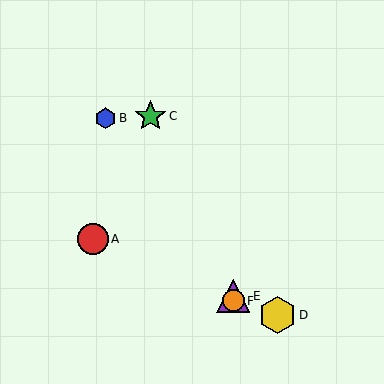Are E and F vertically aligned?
Yes, both are at x≈233.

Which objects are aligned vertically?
Objects E, F are aligned vertically.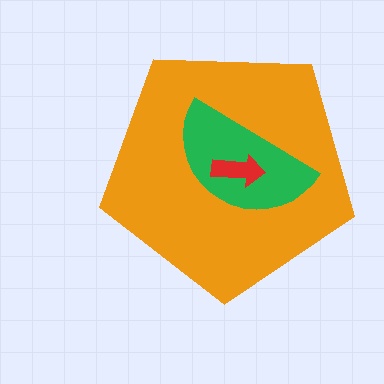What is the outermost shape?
The orange pentagon.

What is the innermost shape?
The red arrow.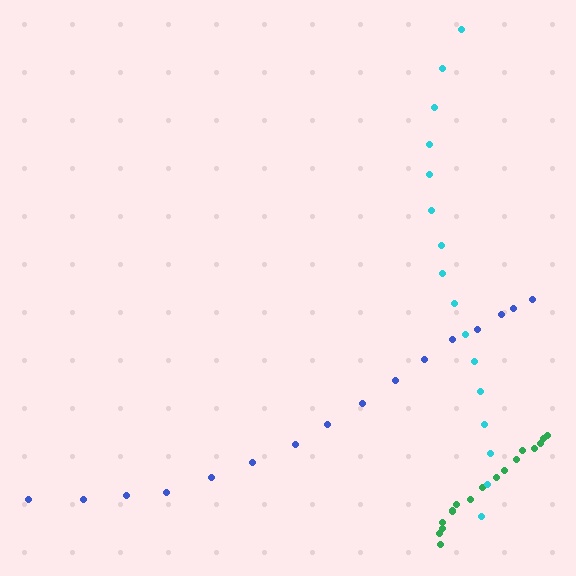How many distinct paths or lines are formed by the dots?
There are 3 distinct paths.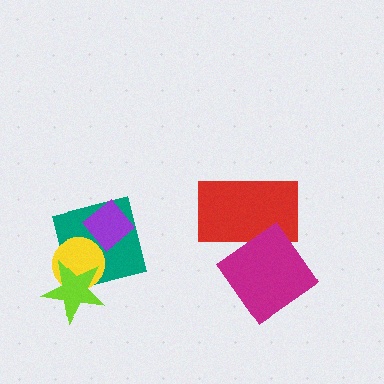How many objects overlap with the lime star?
2 objects overlap with the lime star.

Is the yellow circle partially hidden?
Yes, it is partially covered by another shape.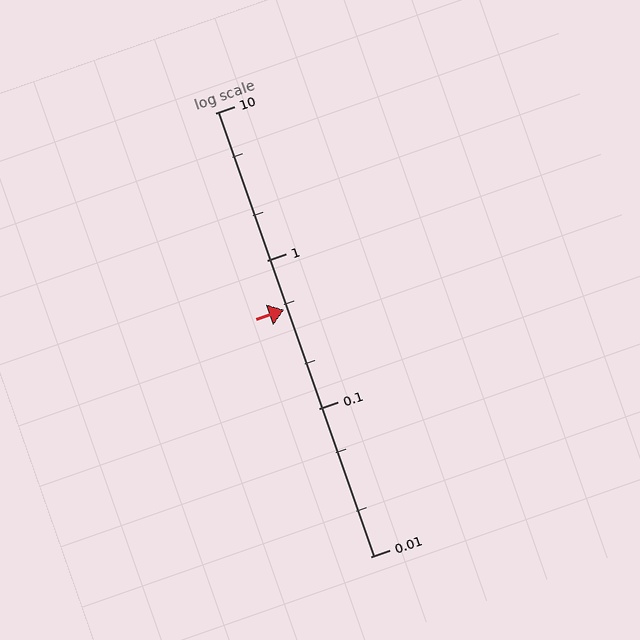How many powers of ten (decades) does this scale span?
The scale spans 3 decades, from 0.01 to 10.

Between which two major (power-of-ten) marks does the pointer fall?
The pointer is between 0.1 and 1.